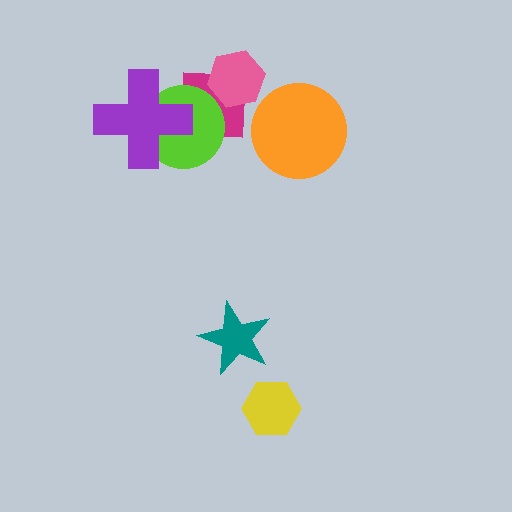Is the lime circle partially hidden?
Yes, it is partially covered by another shape.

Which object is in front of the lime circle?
The purple cross is in front of the lime circle.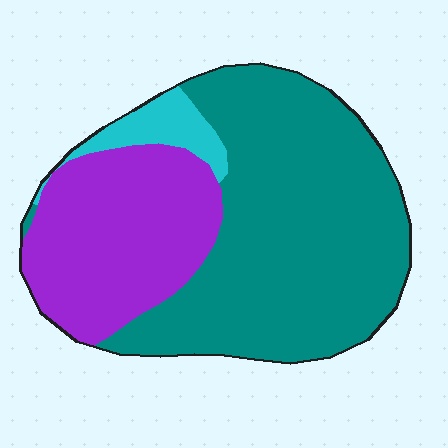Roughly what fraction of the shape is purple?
Purple covers about 30% of the shape.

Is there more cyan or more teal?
Teal.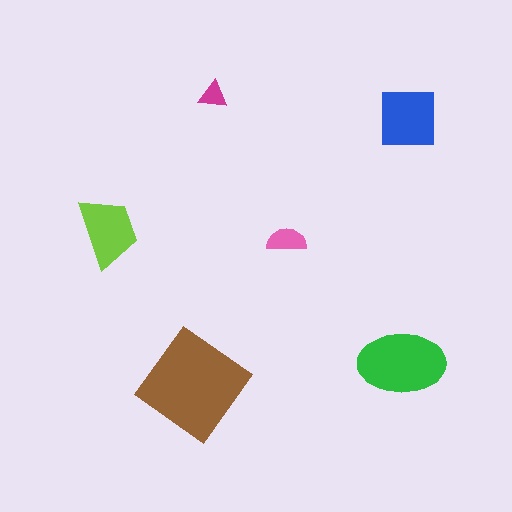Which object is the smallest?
The magenta triangle.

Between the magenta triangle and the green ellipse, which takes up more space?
The green ellipse.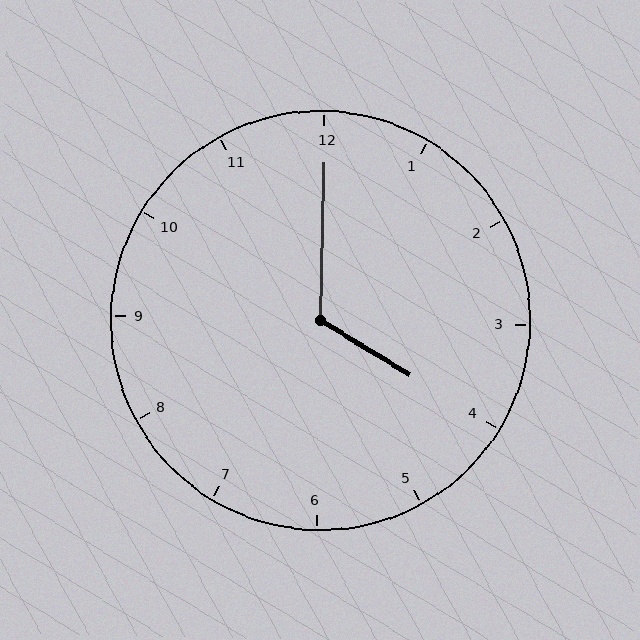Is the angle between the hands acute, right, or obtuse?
It is obtuse.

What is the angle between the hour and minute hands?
Approximately 120 degrees.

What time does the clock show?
4:00.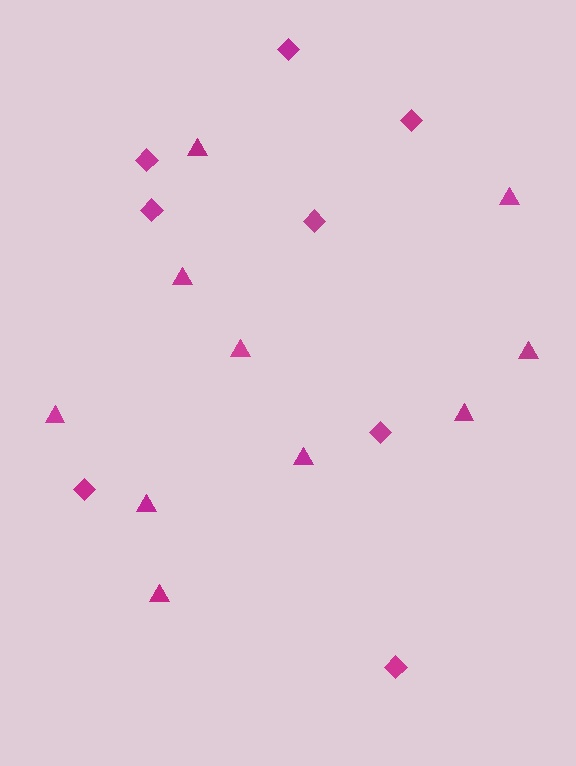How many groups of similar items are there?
There are 2 groups: one group of diamonds (8) and one group of triangles (10).